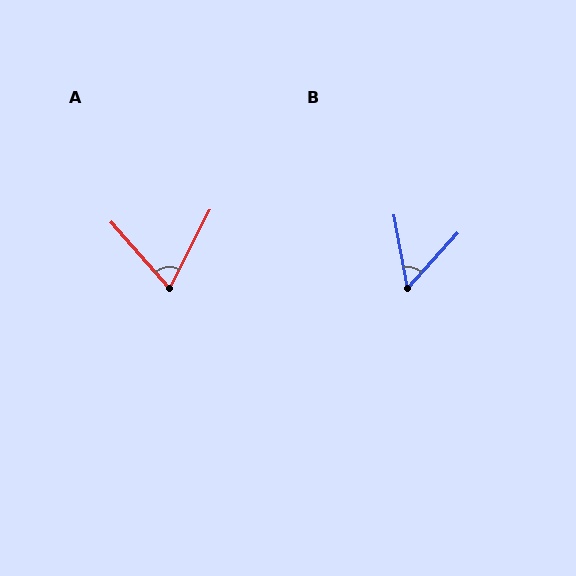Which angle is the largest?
A, at approximately 69 degrees.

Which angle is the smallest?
B, at approximately 53 degrees.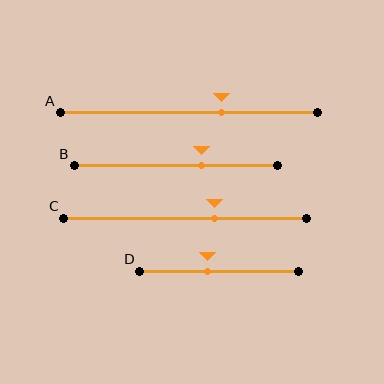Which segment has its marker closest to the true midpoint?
Segment D has its marker closest to the true midpoint.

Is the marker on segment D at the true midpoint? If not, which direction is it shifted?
No, the marker on segment D is shifted to the left by about 7% of the segment length.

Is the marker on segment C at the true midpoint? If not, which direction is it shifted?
No, the marker on segment C is shifted to the right by about 12% of the segment length.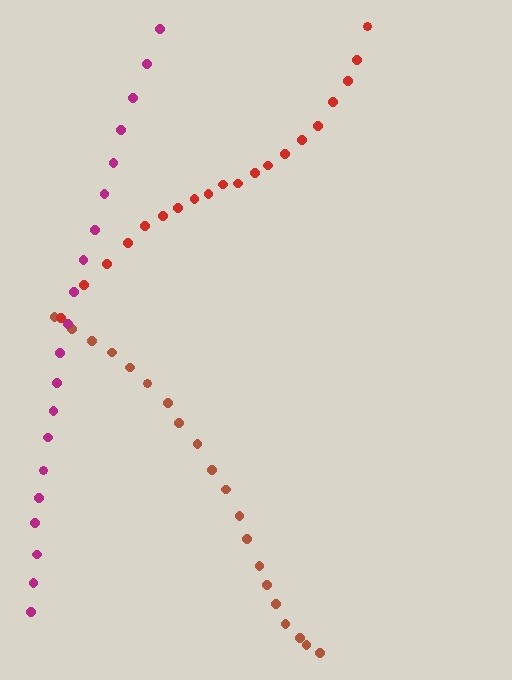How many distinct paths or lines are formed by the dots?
There are 3 distinct paths.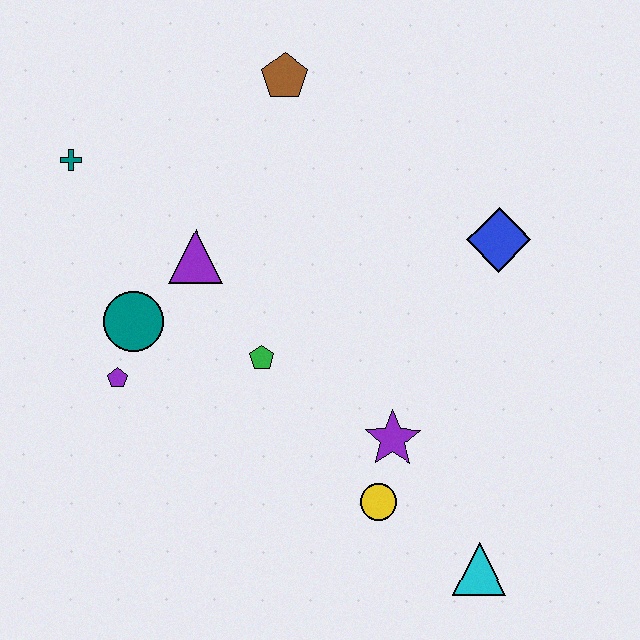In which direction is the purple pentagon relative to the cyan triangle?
The purple pentagon is to the left of the cyan triangle.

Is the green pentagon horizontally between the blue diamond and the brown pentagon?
No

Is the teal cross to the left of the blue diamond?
Yes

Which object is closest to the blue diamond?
The purple star is closest to the blue diamond.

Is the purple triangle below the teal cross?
Yes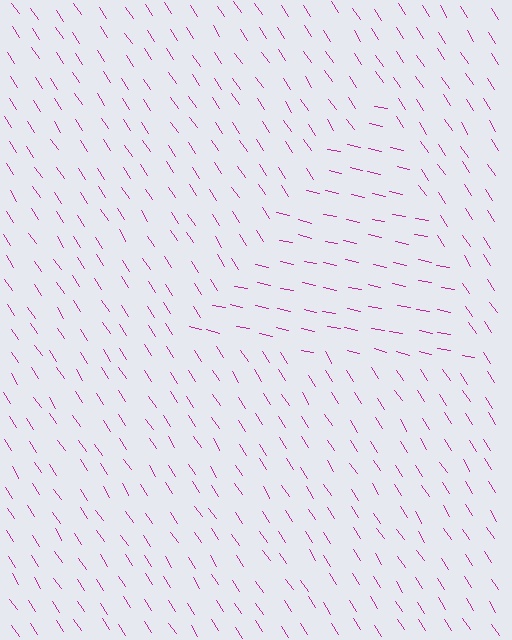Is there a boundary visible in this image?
Yes, there is a texture boundary formed by a change in line orientation.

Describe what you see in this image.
The image is filled with small magenta line segments. A triangle region in the image has lines oriented differently from the surrounding lines, creating a visible texture boundary.